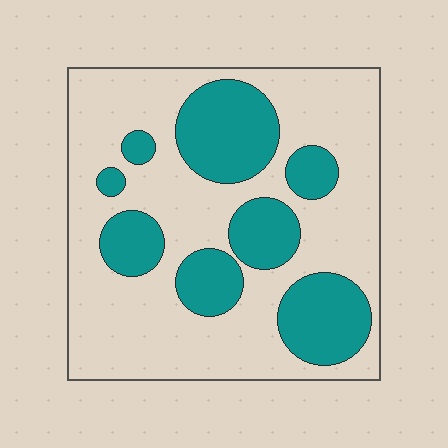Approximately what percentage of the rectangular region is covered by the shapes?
Approximately 30%.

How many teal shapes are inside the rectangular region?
8.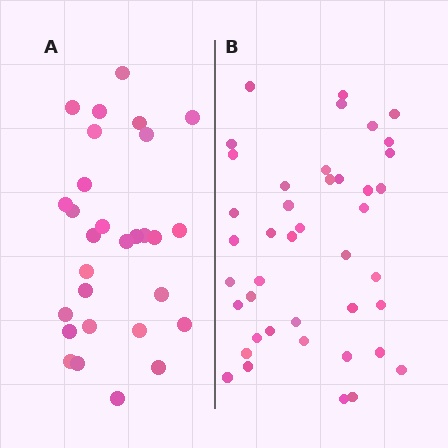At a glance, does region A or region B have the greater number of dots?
Region B (the right region) has more dots.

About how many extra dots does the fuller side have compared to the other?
Region B has approximately 15 more dots than region A.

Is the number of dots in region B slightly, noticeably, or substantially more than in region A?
Region B has noticeably more, but not dramatically so. The ratio is roughly 1.4 to 1.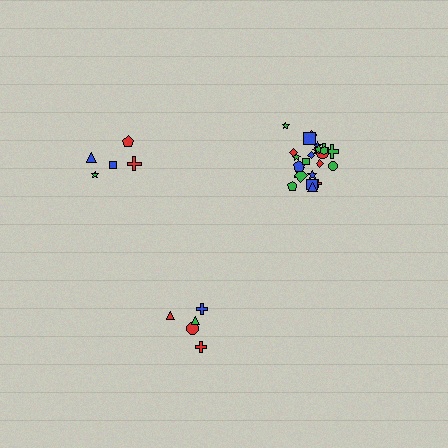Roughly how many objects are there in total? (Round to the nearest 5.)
Roughly 35 objects in total.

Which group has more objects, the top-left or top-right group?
The top-right group.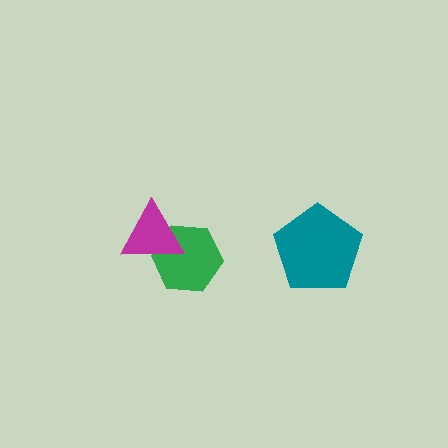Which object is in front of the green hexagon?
The magenta triangle is in front of the green hexagon.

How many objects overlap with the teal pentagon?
0 objects overlap with the teal pentagon.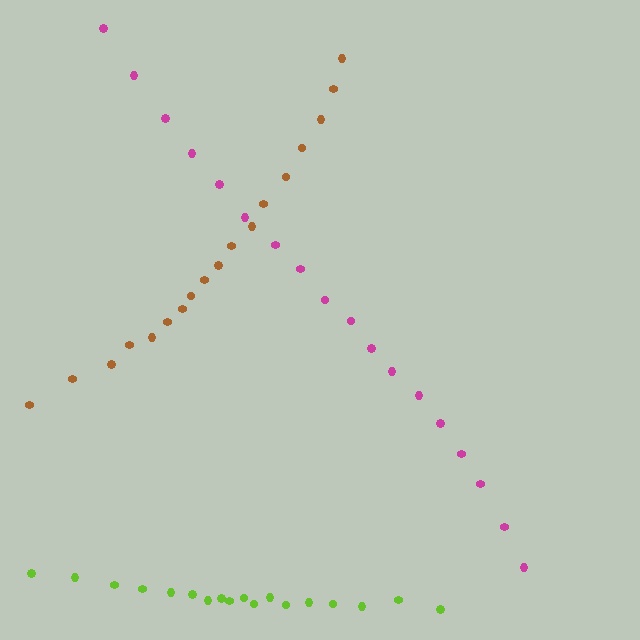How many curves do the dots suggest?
There are 3 distinct paths.